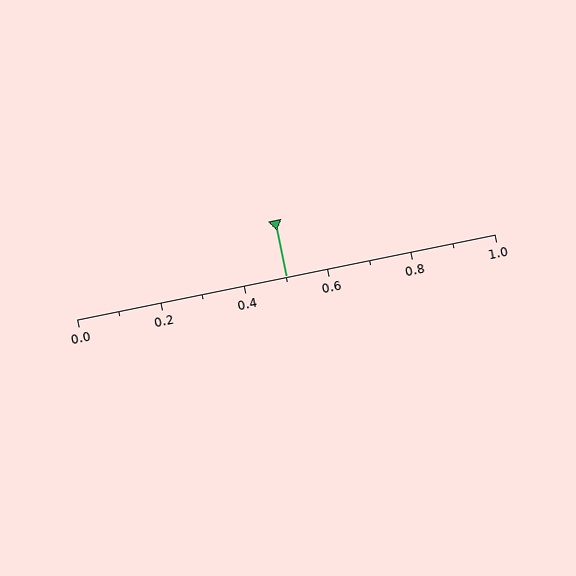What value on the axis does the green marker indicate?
The marker indicates approximately 0.5.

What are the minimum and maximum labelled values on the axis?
The axis runs from 0.0 to 1.0.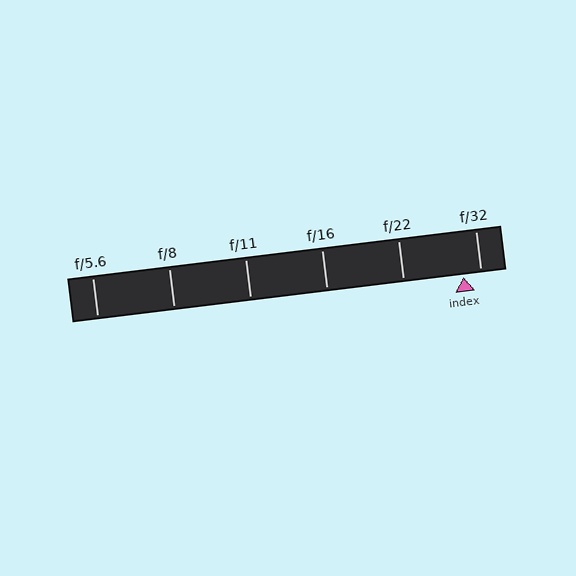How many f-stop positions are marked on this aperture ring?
There are 6 f-stop positions marked.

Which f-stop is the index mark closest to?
The index mark is closest to f/32.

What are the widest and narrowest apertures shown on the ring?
The widest aperture shown is f/5.6 and the narrowest is f/32.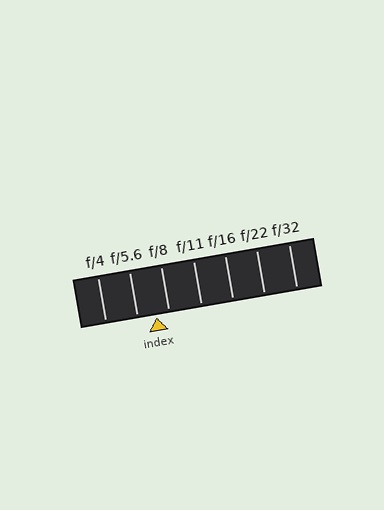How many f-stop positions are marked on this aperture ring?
There are 7 f-stop positions marked.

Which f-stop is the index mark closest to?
The index mark is closest to f/8.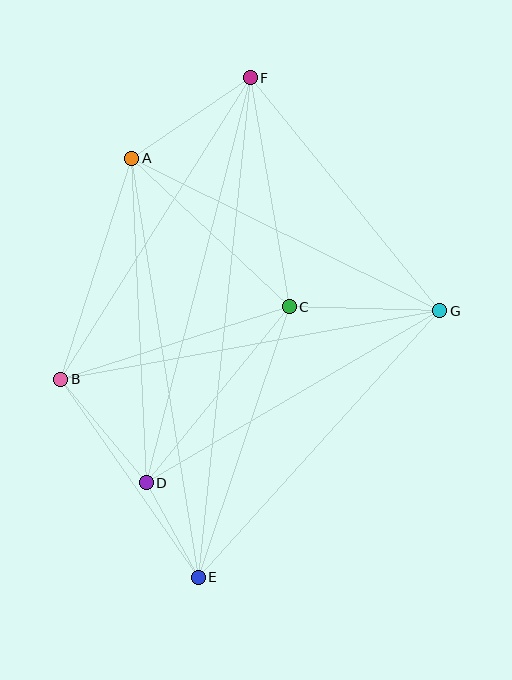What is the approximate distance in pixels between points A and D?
The distance between A and D is approximately 325 pixels.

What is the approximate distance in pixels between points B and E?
The distance between B and E is approximately 241 pixels.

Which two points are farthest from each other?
Points E and F are farthest from each other.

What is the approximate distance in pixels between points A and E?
The distance between A and E is approximately 424 pixels.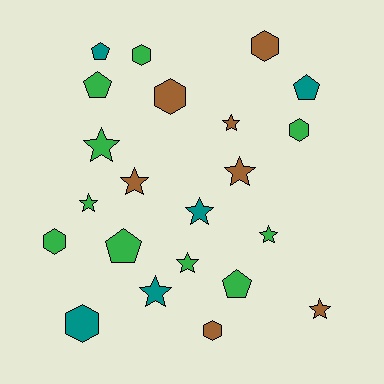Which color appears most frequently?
Green, with 10 objects.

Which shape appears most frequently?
Star, with 10 objects.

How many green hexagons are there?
There are 3 green hexagons.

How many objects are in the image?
There are 22 objects.